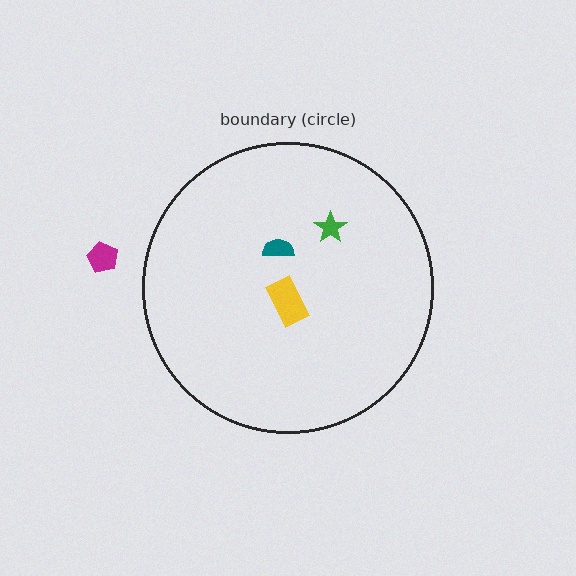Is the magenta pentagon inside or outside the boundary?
Outside.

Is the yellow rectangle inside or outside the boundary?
Inside.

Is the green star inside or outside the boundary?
Inside.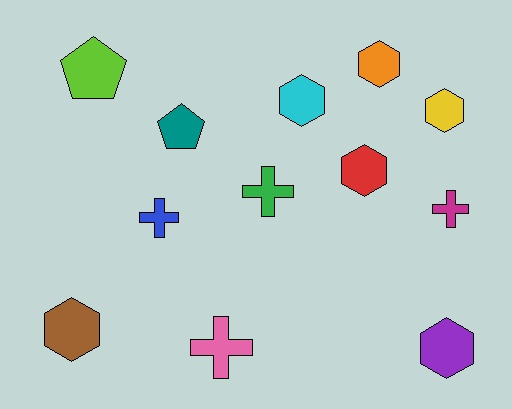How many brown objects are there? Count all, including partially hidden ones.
There is 1 brown object.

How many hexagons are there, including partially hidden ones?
There are 6 hexagons.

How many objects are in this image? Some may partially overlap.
There are 12 objects.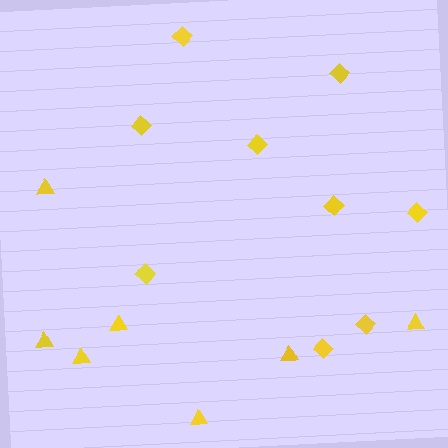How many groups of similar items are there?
There are 2 groups: one group of diamonds (9) and one group of triangles (7).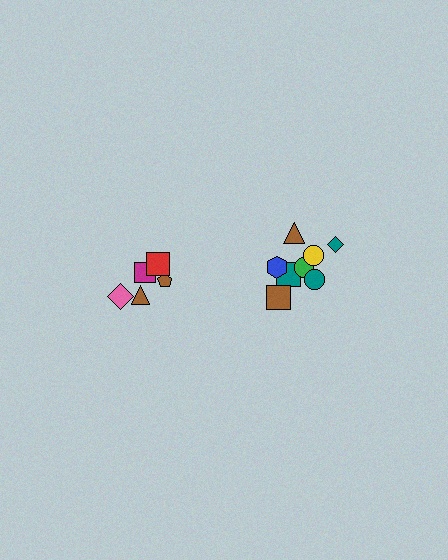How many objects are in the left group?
There are 5 objects.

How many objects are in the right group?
There are 8 objects.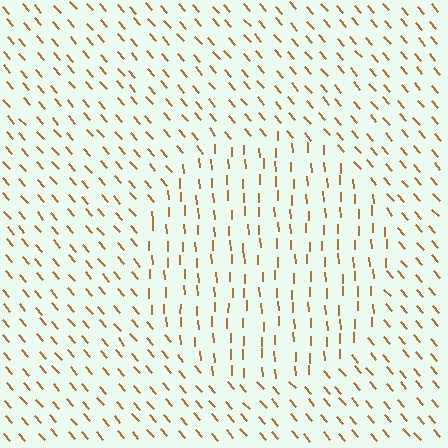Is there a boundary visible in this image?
Yes, there is a texture boundary formed by a change in line orientation.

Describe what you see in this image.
The image is filled with small brown line segments. A circle region in the image has lines oriented differently from the surrounding lines, creating a visible texture boundary.